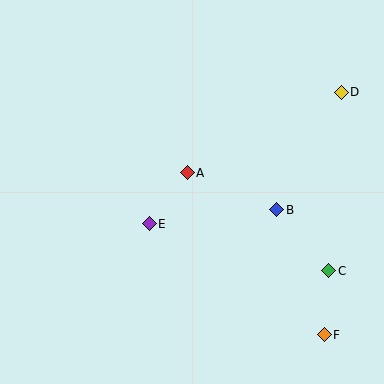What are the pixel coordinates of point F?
Point F is at (324, 335).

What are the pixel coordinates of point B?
Point B is at (277, 210).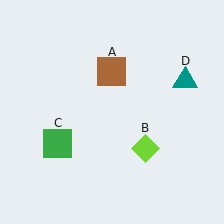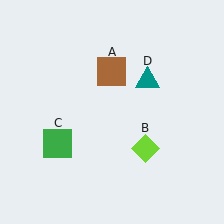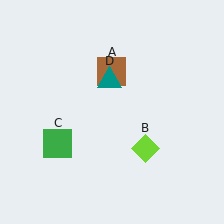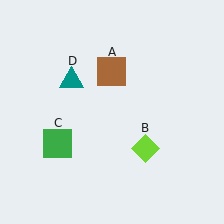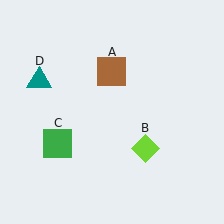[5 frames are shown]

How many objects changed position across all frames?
1 object changed position: teal triangle (object D).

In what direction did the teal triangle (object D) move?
The teal triangle (object D) moved left.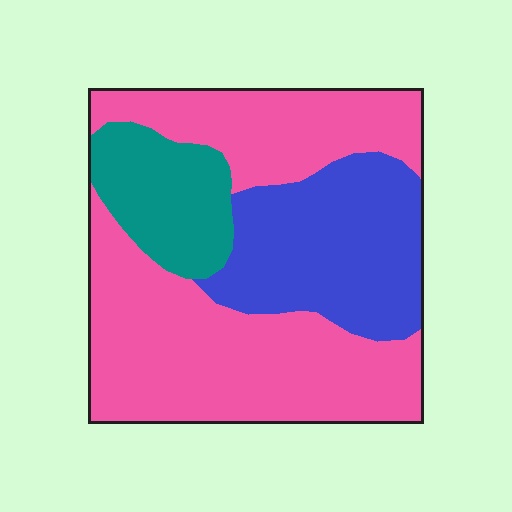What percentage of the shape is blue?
Blue takes up about one quarter (1/4) of the shape.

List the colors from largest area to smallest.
From largest to smallest: pink, blue, teal.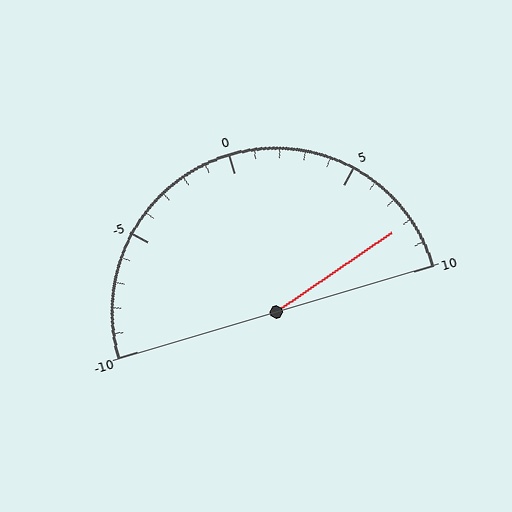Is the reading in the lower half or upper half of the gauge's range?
The reading is in the upper half of the range (-10 to 10).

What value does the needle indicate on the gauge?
The needle indicates approximately 8.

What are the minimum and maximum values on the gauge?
The gauge ranges from -10 to 10.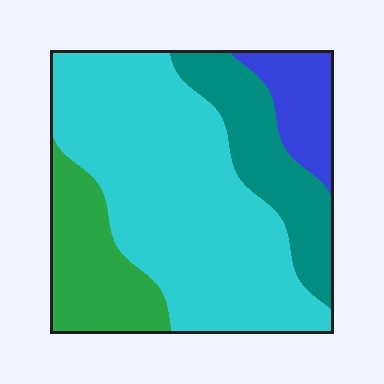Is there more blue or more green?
Green.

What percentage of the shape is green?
Green takes up about one sixth (1/6) of the shape.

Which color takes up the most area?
Cyan, at roughly 55%.